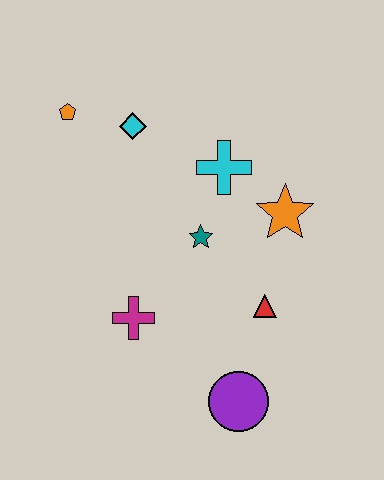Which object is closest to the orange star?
The cyan cross is closest to the orange star.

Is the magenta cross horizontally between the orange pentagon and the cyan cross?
Yes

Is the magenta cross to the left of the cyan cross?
Yes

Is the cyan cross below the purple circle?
No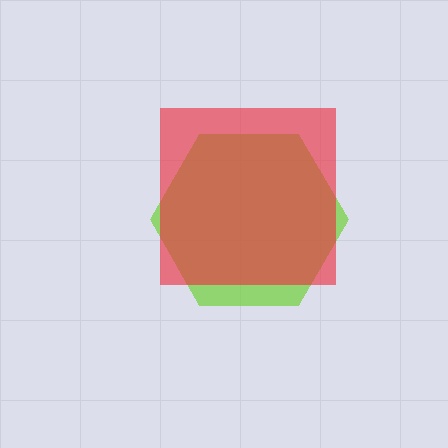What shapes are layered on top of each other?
The layered shapes are: a lime hexagon, a red square.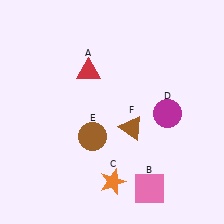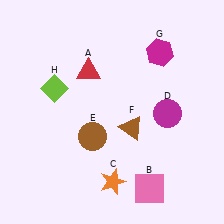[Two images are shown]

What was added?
A magenta hexagon (G), a lime diamond (H) were added in Image 2.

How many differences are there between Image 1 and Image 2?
There are 2 differences between the two images.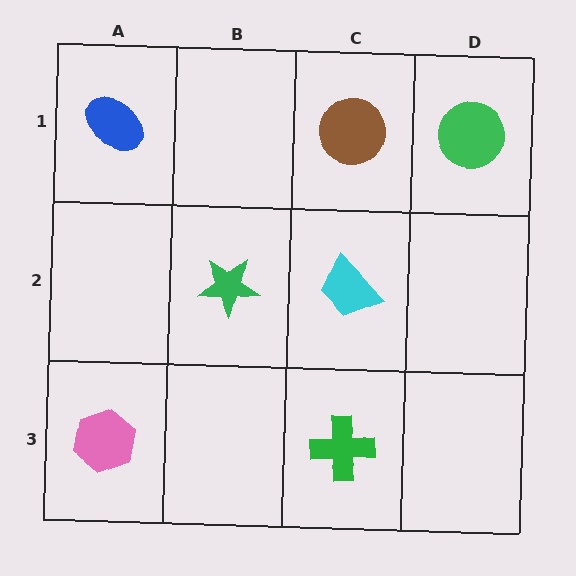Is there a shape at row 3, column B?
No, that cell is empty.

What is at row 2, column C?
A cyan trapezoid.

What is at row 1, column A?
A blue ellipse.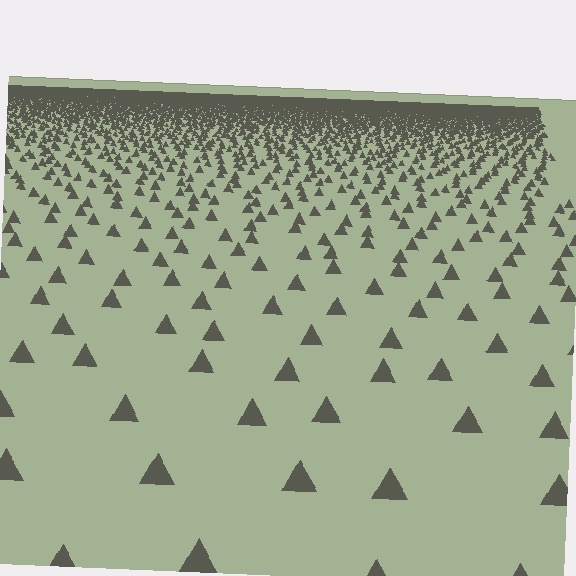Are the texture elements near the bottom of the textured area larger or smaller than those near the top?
Larger. Near the bottom, elements are closer to the viewer and appear at a bigger on-screen size.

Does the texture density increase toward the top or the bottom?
Density increases toward the top.